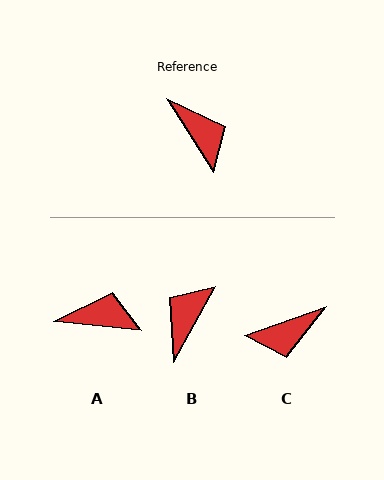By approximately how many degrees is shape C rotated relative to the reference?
Approximately 103 degrees clockwise.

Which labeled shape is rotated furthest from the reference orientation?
B, about 119 degrees away.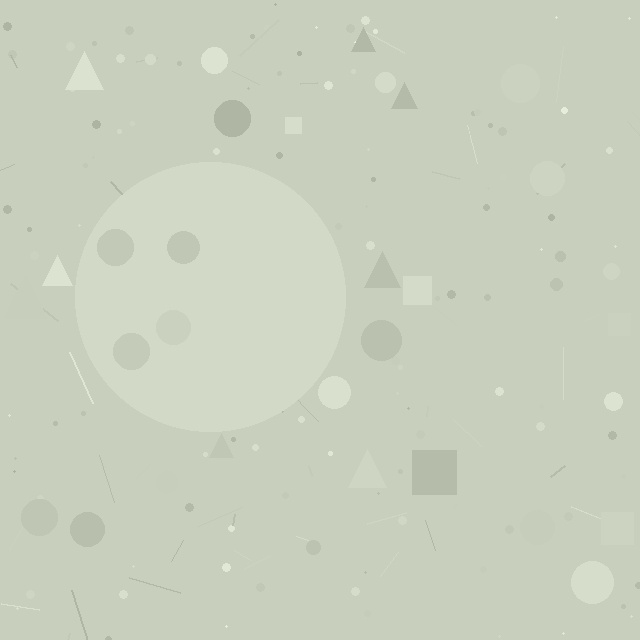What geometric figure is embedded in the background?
A circle is embedded in the background.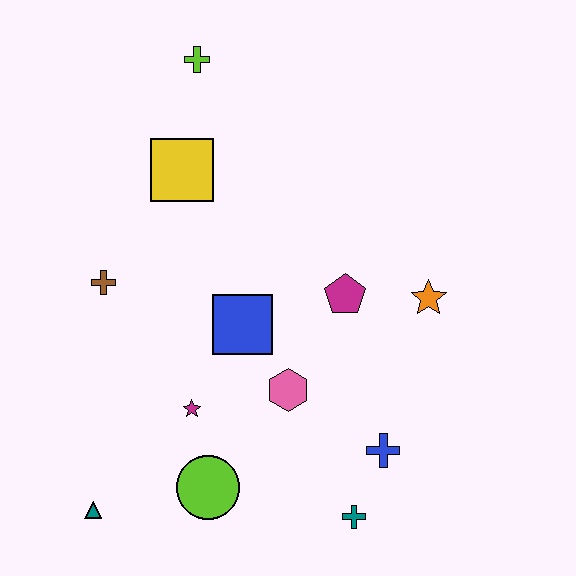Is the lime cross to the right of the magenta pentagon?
No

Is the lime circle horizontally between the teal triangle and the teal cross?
Yes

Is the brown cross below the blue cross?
No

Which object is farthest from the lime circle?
The lime cross is farthest from the lime circle.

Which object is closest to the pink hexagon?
The blue square is closest to the pink hexagon.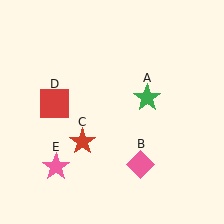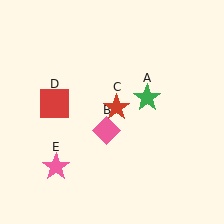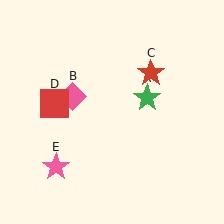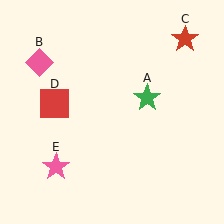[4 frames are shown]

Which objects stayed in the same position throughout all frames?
Green star (object A) and red square (object D) and pink star (object E) remained stationary.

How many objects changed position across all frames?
2 objects changed position: pink diamond (object B), red star (object C).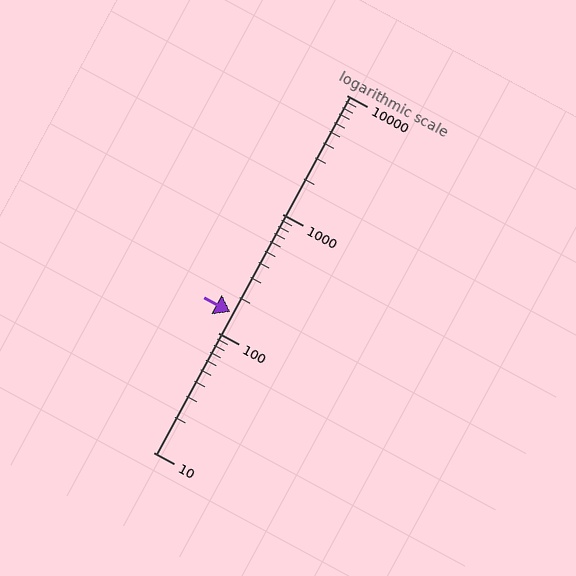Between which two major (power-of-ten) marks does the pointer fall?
The pointer is between 100 and 1000.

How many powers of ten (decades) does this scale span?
The scale spans 3 decades, from 10 to 10000.